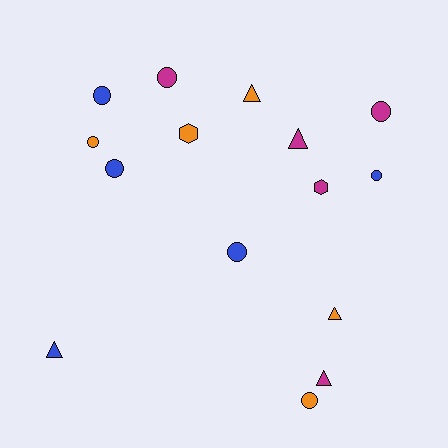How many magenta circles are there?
There are 2 magenta circles.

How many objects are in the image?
There are 15 objects.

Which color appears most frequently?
Magenta, with 5 objects.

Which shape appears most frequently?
Circle, with 8 objects.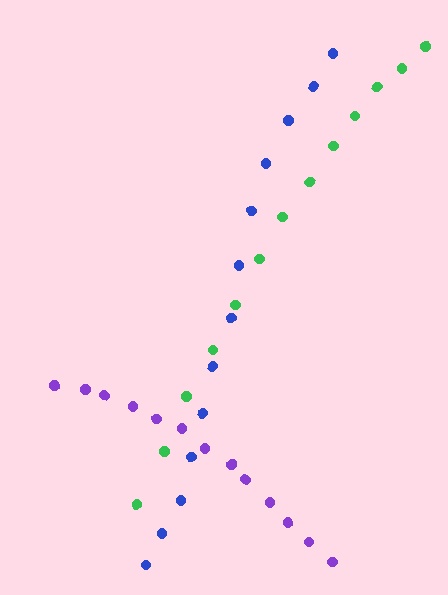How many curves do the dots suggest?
There are 3 distinct paths.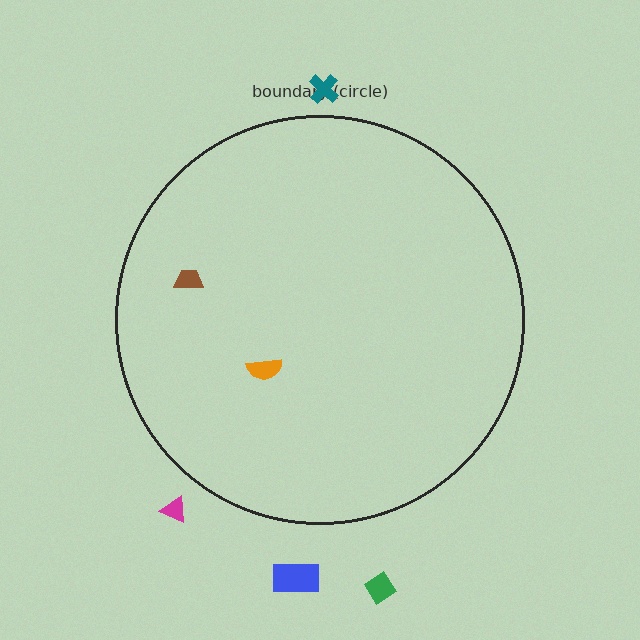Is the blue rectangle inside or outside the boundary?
Outside.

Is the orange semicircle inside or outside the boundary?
Inside.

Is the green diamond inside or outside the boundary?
Outside.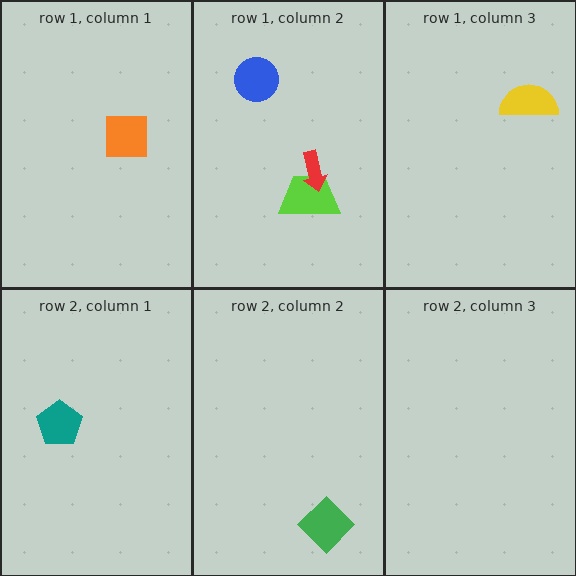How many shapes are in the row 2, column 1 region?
1.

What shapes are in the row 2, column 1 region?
The teal pentagon.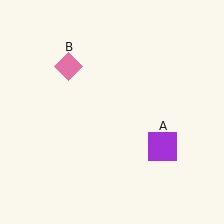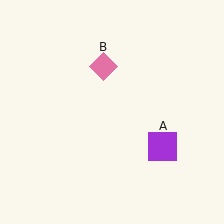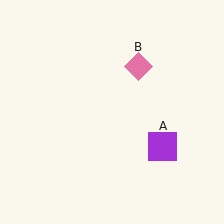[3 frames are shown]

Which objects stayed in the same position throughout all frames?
Purple square (object A) remained stationary.